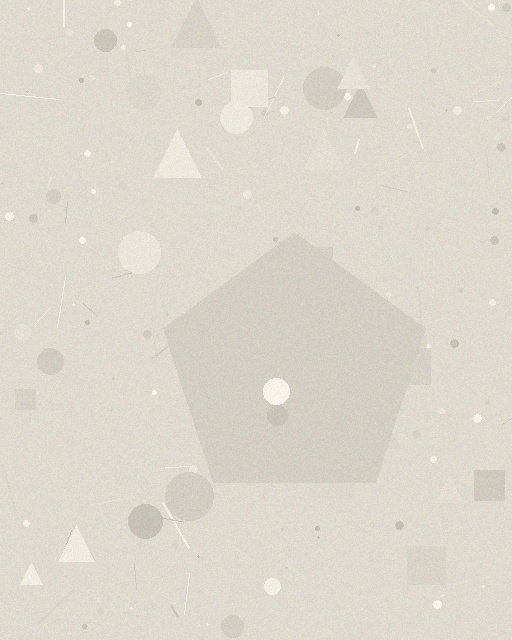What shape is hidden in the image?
A pentagon is hidden in the image.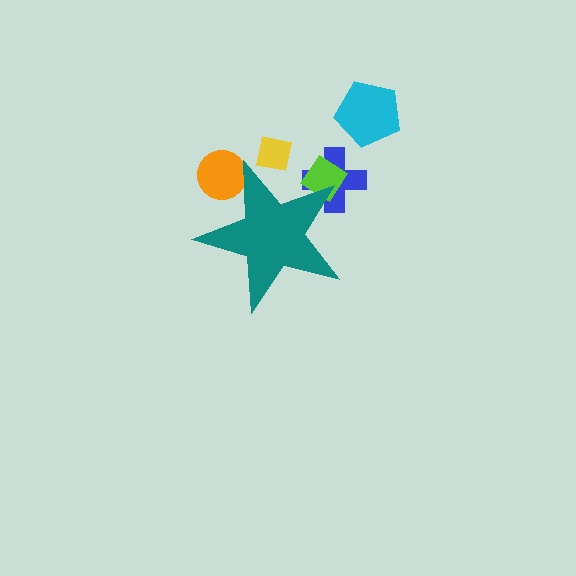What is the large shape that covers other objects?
A teal star.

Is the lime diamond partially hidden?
Yes, the lime diamond is partially hidden behind the teal star.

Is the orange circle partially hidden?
Yes, the orange circle is partially hidden behind the teal star.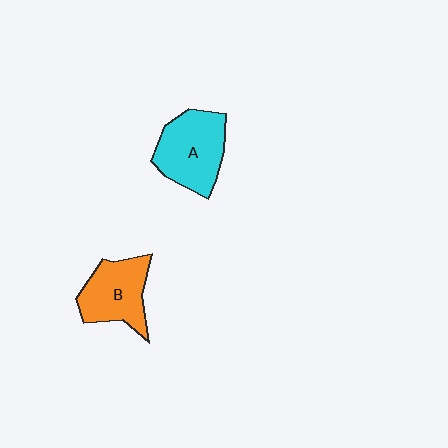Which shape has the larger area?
Shape A (cyan).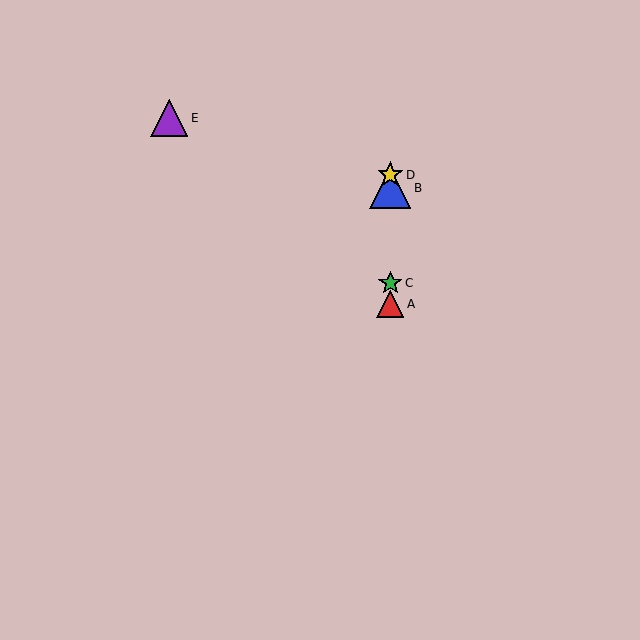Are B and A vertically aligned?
Yes, both are at x≈390.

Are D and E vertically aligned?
No, D is at x≈390 and E is at x≈169.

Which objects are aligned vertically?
Objects A, B, C, D are aligned vertically.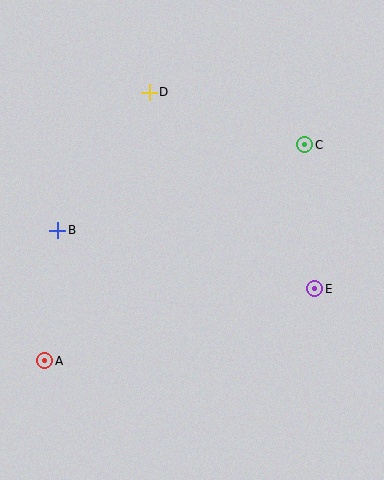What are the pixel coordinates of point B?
Point B is at (58, 230).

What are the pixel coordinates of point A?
Point A is at (45, 361).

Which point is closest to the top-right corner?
Point C is closest to the top-right corner.